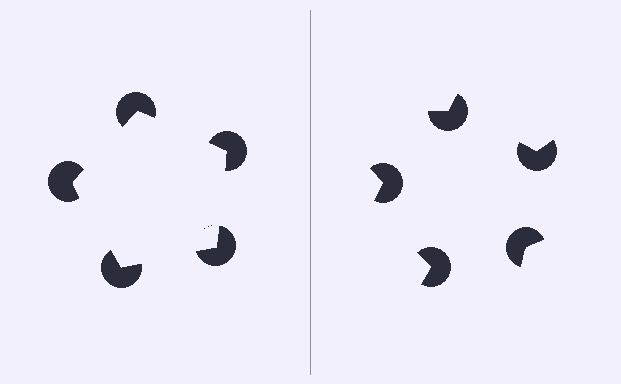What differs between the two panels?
The pac-man discs are positioned identically on both sides; only the wedge orientations differ. On the left they align to a pentagon; on the right they are misaligned.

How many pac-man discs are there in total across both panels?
10 — 5 on each side.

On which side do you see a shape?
An illusory pentagon appears on the left side. On the right side the wedge cuts are rotated, so no coherent shape forms.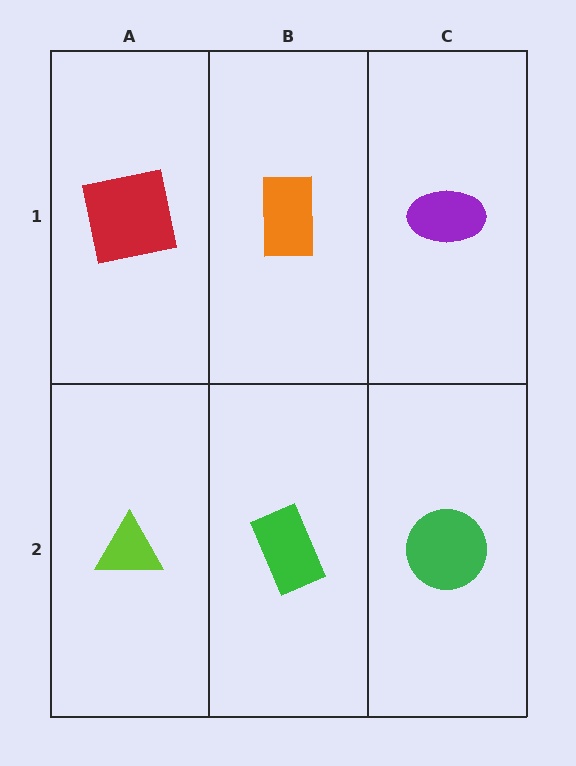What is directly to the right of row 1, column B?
A purple ellipse.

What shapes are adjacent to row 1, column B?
A green rectangle (row 2, column B), a red square (row 1, column A), a purple ellipse (row 1, column C).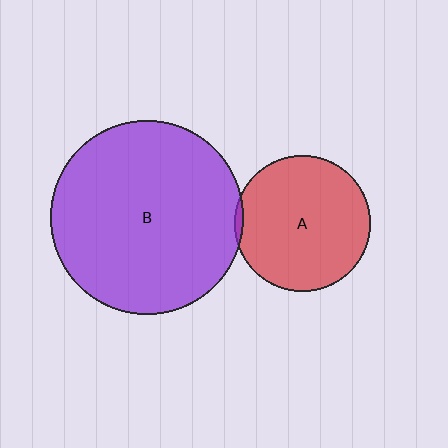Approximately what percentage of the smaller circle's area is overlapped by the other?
Approximately 5%.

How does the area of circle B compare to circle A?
Approximately 2.0 times.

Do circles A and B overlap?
Yes.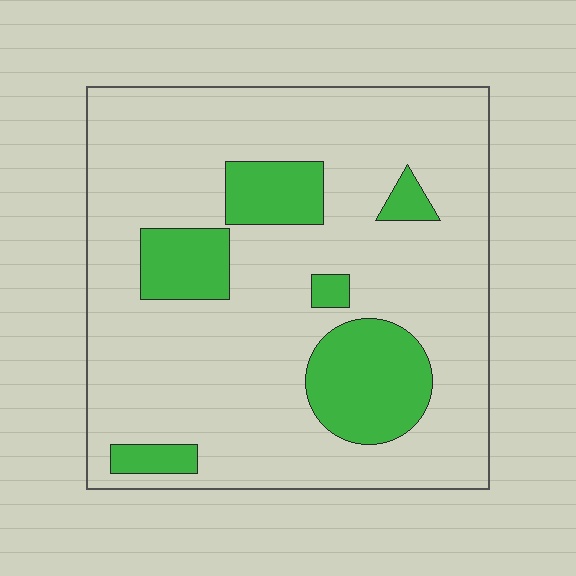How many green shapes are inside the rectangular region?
6.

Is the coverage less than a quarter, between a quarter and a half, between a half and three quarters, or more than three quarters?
Less than a quarter.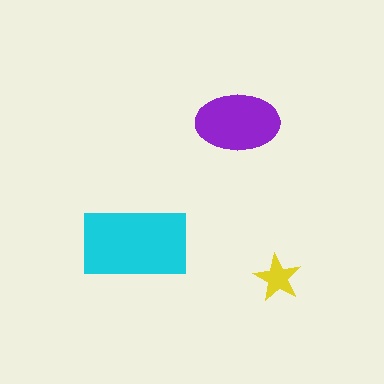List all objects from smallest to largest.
The yellow star, the purple ellipse, the cyan rectangle.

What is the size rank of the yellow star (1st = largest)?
3rd.